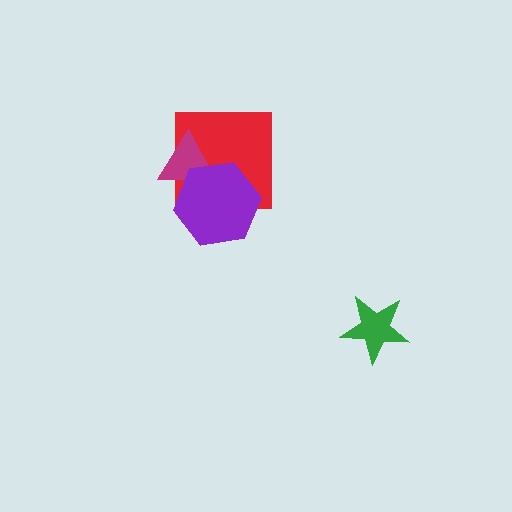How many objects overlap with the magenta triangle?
2 objects overlap with the magenta triangle.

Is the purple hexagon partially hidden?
No, no other shape covers it.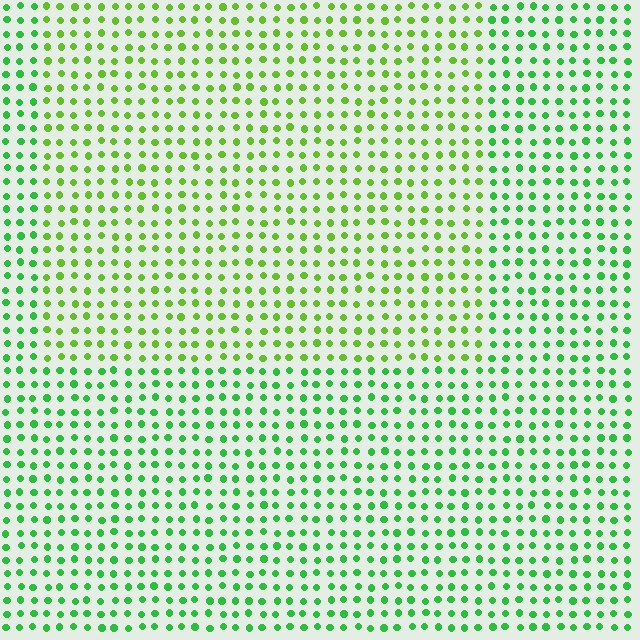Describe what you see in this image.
The image is filled with small green elements in a uniform arrangement. A rectangle-shaped region is visible where the elements are tinted to a slightly different hue, forming a subtle color boundary.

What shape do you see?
I see a rectangle.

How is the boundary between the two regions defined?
The boundary is defined purely by a slight shift in hue (about 29 degrees). Spacing, size, and orientation are identical on both sides.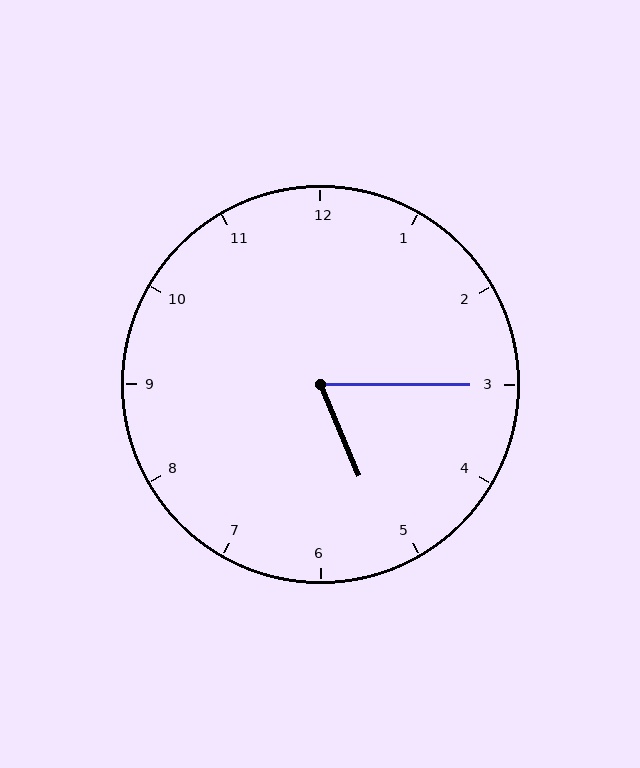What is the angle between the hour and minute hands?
Approximately 68 degrees.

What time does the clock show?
5:15.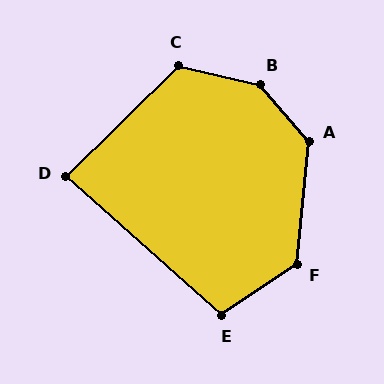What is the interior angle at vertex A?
Approximately 134 degrees (obtuse).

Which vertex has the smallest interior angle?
D, at approximately 86 degrees.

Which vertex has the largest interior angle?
B, at approximately 144 degrees.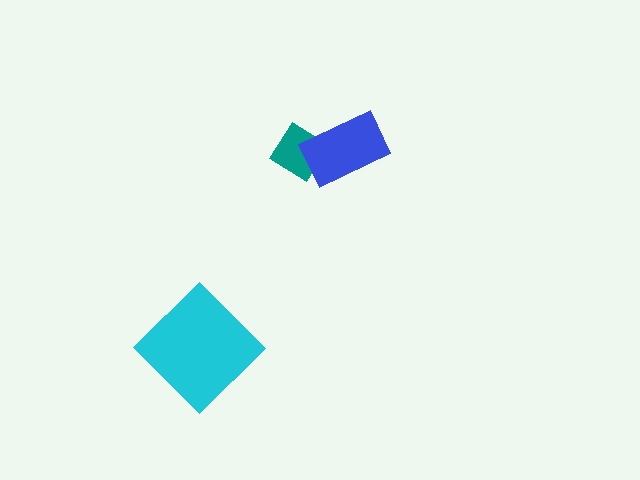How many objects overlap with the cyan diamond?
0 objects overlap with the cyan diamond.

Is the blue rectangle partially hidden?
No, no other shape covers it.